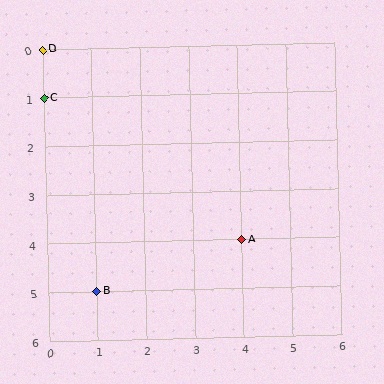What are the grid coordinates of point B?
Point B is at grid coordinates (1, 5).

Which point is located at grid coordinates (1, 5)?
Point B is at (1, 5).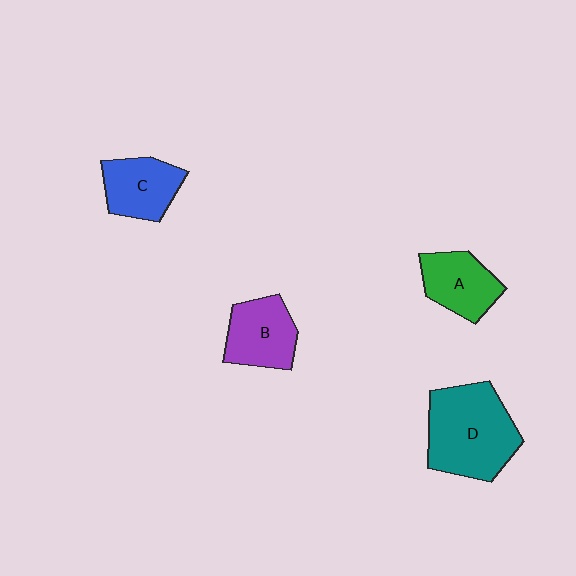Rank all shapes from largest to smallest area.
From largest to smallest: D (teal), B (purple), C (blue), A (green).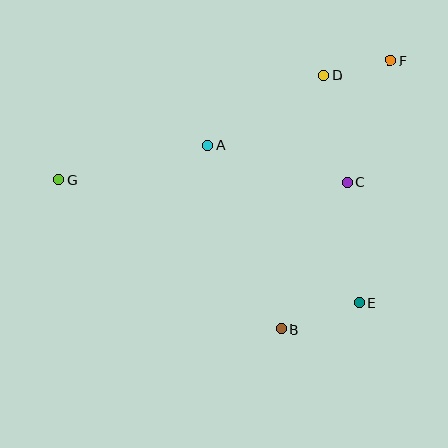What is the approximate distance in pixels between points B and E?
The distance between B and E is approximately 83 pixels.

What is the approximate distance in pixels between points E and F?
The distance between E and F is approximately 244 pixels.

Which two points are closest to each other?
Points D and F are closest to each other.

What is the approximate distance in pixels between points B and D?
The distance between B and D is approximately 257 pixels.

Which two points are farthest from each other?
Points F and G are farthest from each other.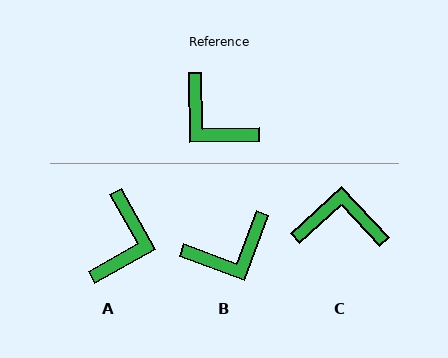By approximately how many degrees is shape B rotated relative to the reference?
Approximately 69 degrees counter-clockwise.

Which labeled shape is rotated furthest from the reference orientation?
C, about 138 degrees away.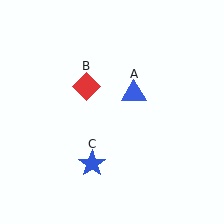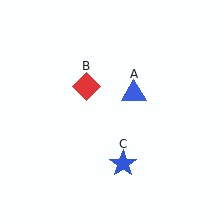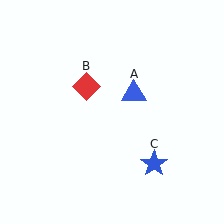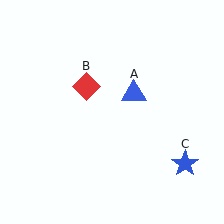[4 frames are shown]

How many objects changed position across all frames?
1 object changed position: blue star (object C).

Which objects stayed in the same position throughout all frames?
Blue triangle (object A) and red diamond (object B) remained stationary.